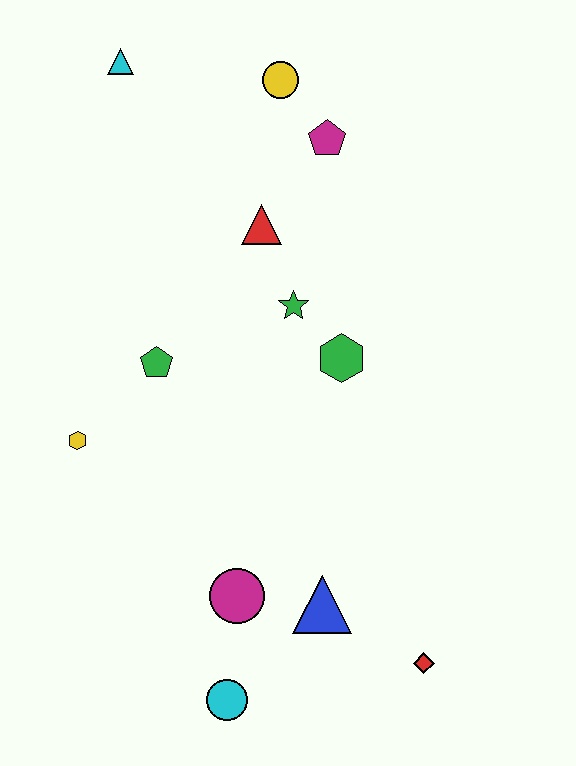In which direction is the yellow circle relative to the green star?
The yellow circle is above the green star.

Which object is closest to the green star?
The green hexagon is closest to the green star.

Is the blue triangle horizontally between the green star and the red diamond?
Yes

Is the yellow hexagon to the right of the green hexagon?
No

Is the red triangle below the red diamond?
No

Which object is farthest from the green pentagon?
The red diamond is farthest from the green pentagon.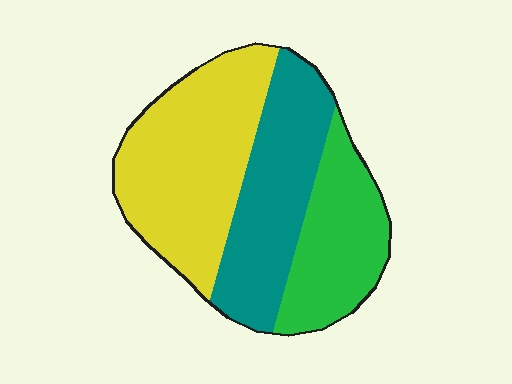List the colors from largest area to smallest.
From largest to smallest: yellow, teal, green.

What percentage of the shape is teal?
Teal takes up about one third (1/3) of the shape.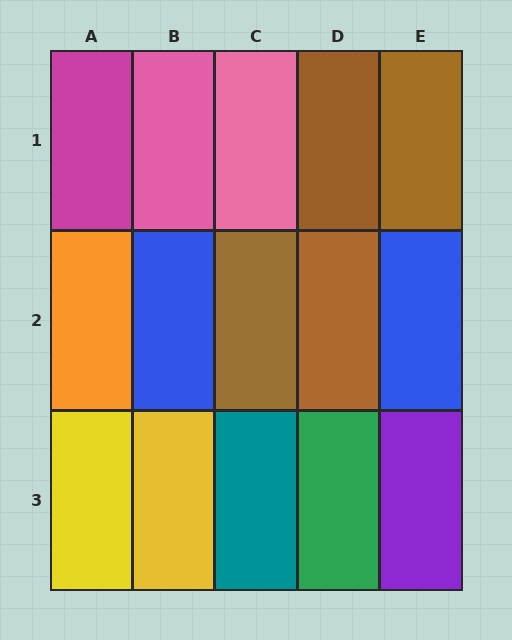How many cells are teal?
1 cell is teal.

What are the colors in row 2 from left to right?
Orange, blue, brown, brown, blue.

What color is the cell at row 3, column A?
Yellow.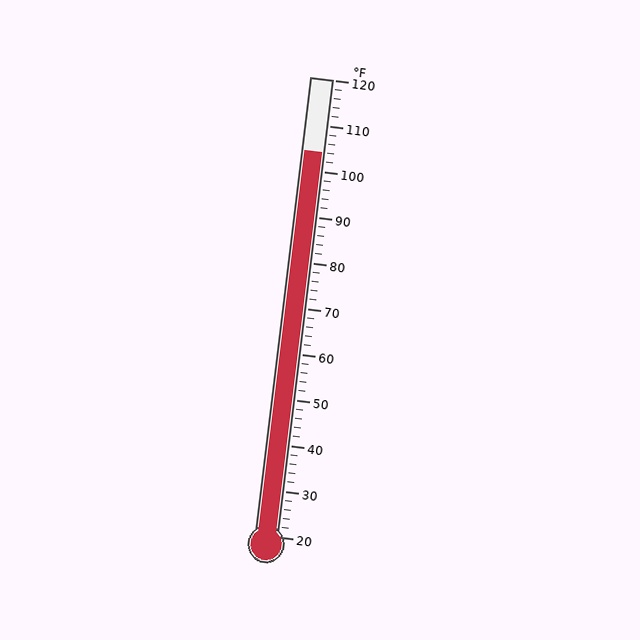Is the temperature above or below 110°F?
The temperature is below 110°F.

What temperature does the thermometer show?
The thermometer shows approximately 104°F.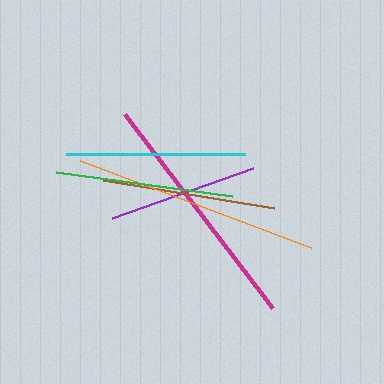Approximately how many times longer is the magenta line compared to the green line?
The magenta line is approximately 1.4 times the length of the green line.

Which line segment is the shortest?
The purple line is the shortest at approximately 149 pixels.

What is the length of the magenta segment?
The magenta segment is approximately 244 pixels long.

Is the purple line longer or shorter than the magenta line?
The magenta line is longer than the purple line.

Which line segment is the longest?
The orange line is the longest at approximately 247 pixels.